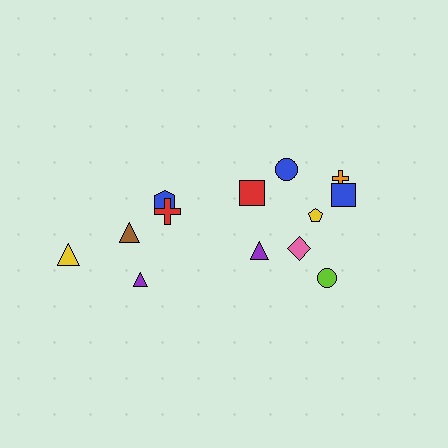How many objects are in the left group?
There are 5 objects.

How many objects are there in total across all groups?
There are 13 objects.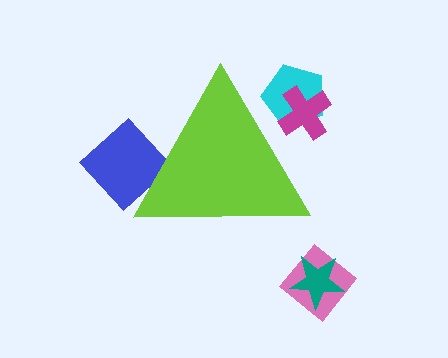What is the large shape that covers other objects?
A lime triangle.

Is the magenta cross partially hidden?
Yes, the magenta cross is partially hidden behind the lime triangle.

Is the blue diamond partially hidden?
Yes, the blue diamond is partially hidden behind the lime triangle.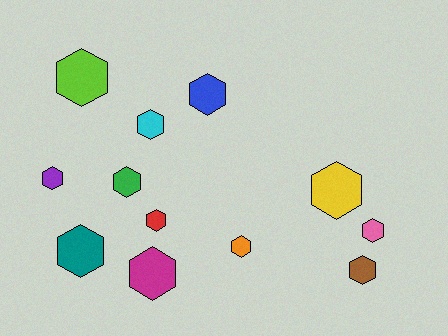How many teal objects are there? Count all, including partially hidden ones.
There is 1 teal object.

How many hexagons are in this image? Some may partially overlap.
There are 12 hexagons.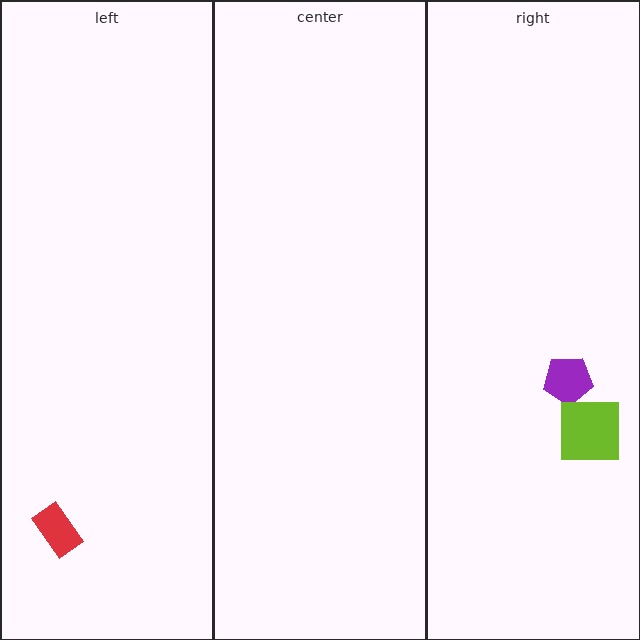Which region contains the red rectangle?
The left region.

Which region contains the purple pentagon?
The right region.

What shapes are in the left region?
The red rectangle.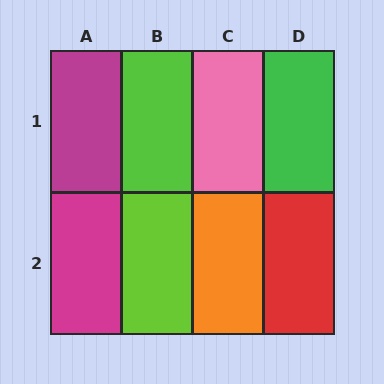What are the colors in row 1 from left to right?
Magenta, lime, pink, green.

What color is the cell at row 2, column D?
Red.